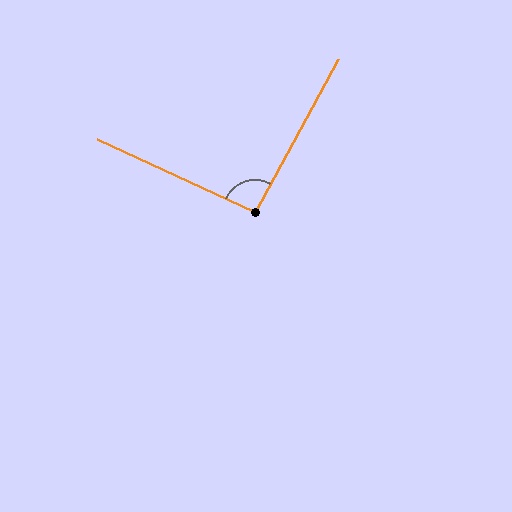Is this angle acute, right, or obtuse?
It is approximately a right angle.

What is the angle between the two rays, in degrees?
Approximately 94 degrees.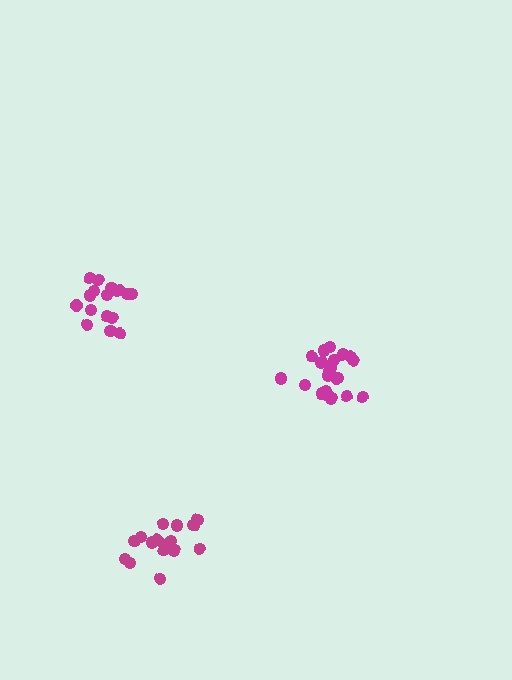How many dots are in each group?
Group 1: 21 dots, Group 2: 17 dots, Group 3: 17 dots (55 total).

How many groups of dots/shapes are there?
There are 3 groups.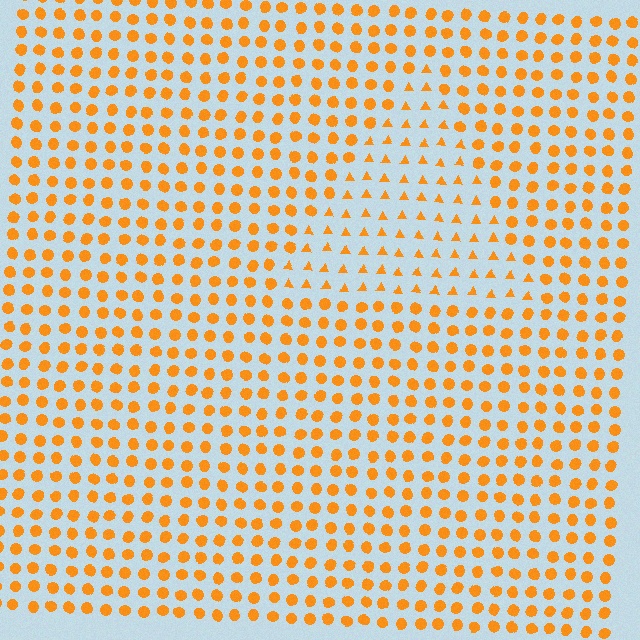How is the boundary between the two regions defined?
The boundary is defined by a change in element shape: triangles inside vs. circles outside. All elements share the same color and spacing.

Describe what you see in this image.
The image is filled with small orange elements arranged in a uniform grid. A triangle-shaped region contains triangles, while the surrounding area contains circles. The boundary is defined purely by the change in element shape.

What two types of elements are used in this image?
The image uses triangles inside the triangle region and circles outside it.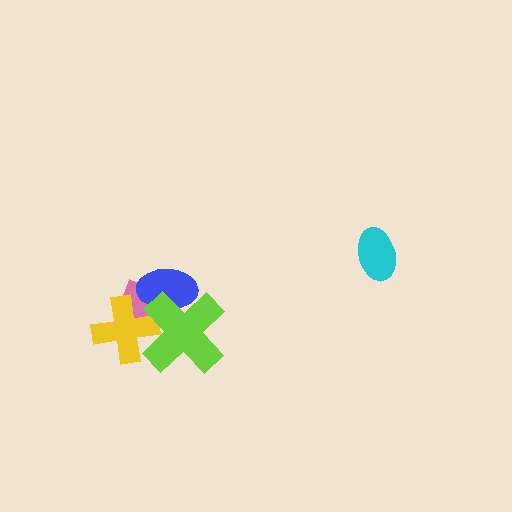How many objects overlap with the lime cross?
3 objects overlap with the lime cross.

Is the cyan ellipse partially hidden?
No, no other shape covers it.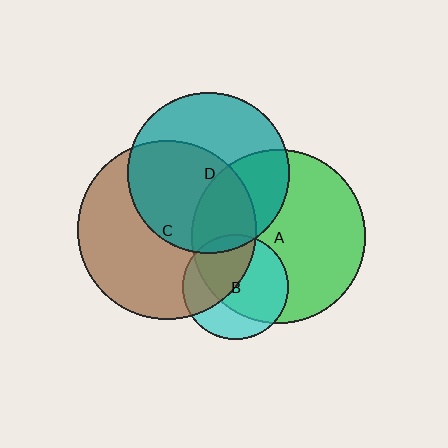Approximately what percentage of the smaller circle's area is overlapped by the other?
Approximately 55%.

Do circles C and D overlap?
Yes.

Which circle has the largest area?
Circle C (brown).